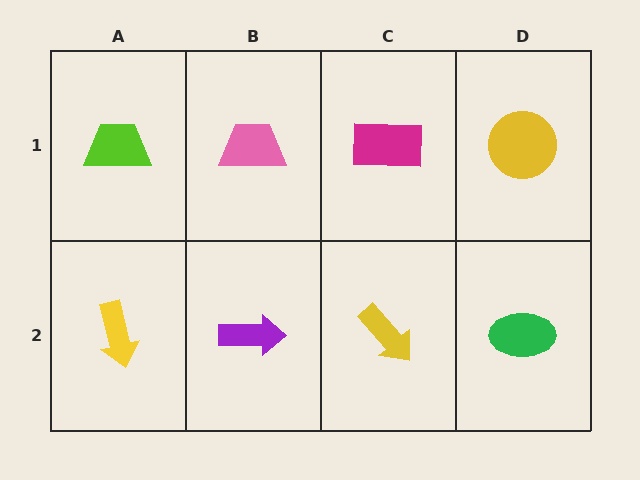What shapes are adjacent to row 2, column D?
A yellow circle (row 1, column D), a yellow arrow (row 2, column C).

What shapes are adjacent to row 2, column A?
A lime trapezoid (row 1, column A), a purple arrow (row 2, column B).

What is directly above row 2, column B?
A pink trapezoid.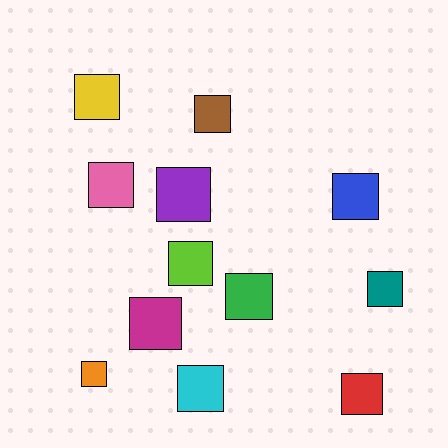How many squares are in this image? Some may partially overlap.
There are 12 squares.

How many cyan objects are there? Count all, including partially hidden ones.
There is 1 cyan object.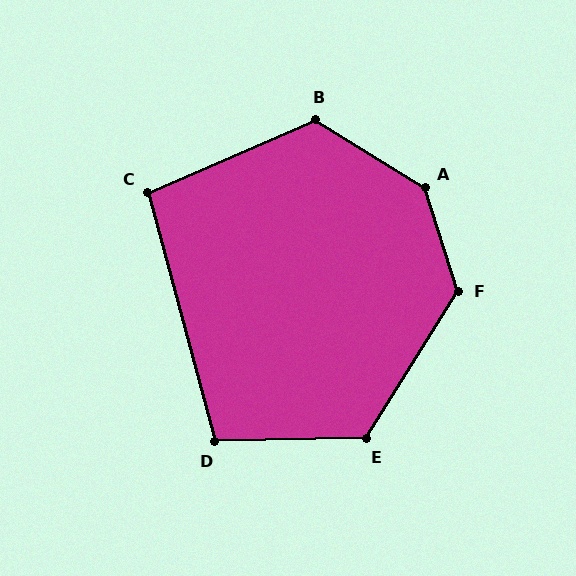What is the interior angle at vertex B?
Approximately 125 degrees (obtuse).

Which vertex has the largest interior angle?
A, at approximately 139 degrees.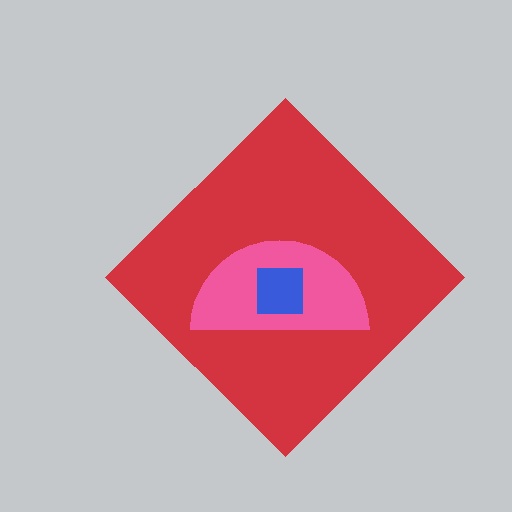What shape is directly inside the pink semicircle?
The blue square.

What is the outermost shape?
The red diamond.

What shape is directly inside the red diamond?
The pink semicircle.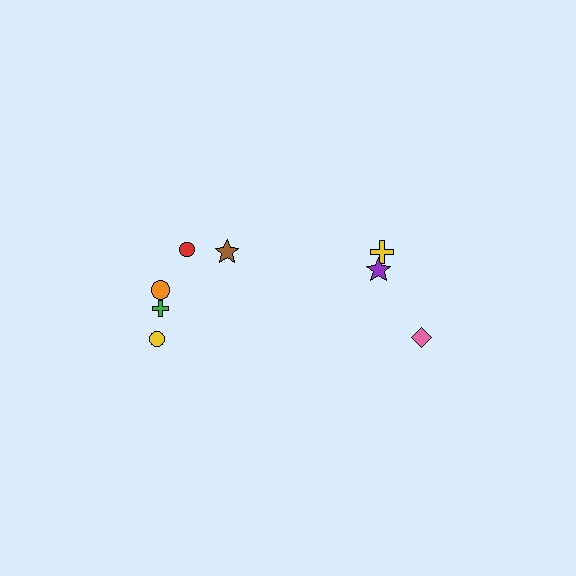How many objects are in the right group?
There are 3 objects.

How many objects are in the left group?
There are 5 objects.